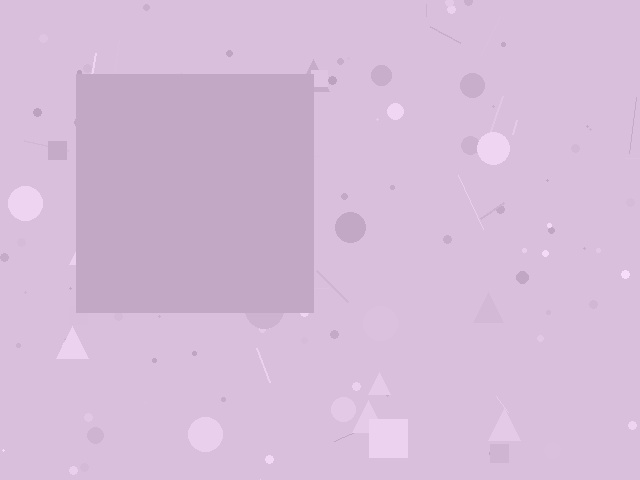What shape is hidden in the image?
A square is hidden in the image.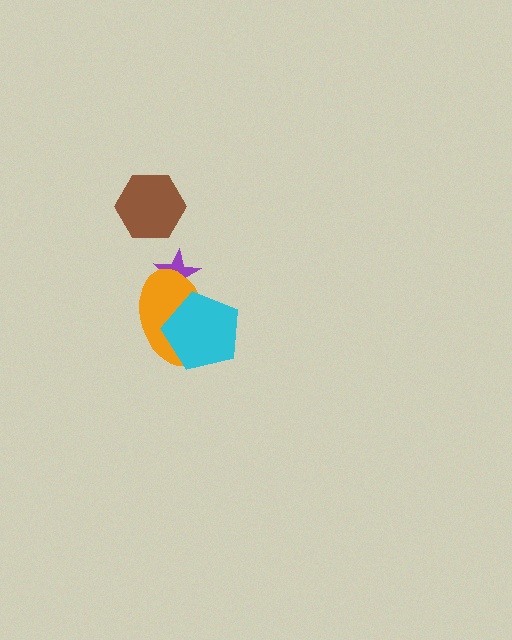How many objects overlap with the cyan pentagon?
1 object overlaps with the cyan pentagon.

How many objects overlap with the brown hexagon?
0 objects overlap with the brown hexagon.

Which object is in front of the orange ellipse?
The cyan pentagon is in front of the orange ellipse.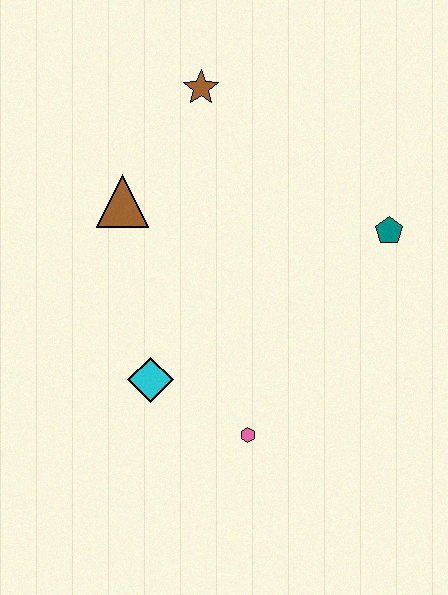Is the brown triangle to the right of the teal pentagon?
No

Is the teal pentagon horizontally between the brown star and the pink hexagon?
No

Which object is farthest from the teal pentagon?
The cyan diamond is farthest from the teal pentagon.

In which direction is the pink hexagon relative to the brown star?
The pink hexagon is below the brown star.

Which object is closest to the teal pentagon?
The brown star is closest to the teal pentagon.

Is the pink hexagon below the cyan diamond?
Yes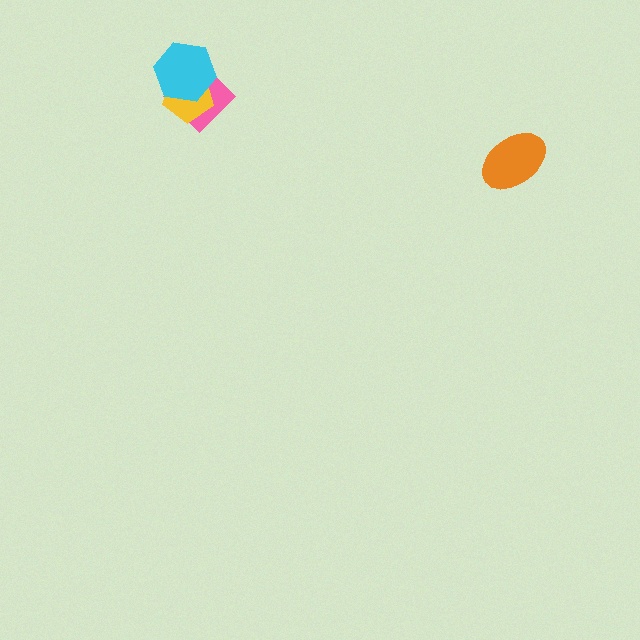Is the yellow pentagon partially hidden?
Yes, it is partially covered by another shape.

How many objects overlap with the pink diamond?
2 objects overlap with the pink diamond.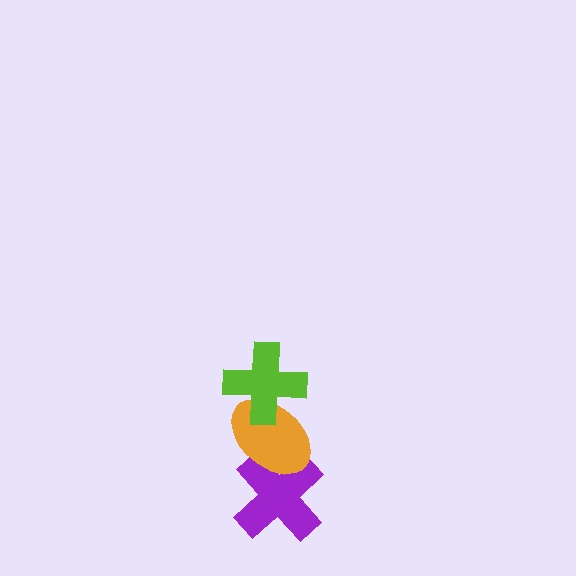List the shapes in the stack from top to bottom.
From top to bottom: the lime cross, the orange ellipse, the purple cross.